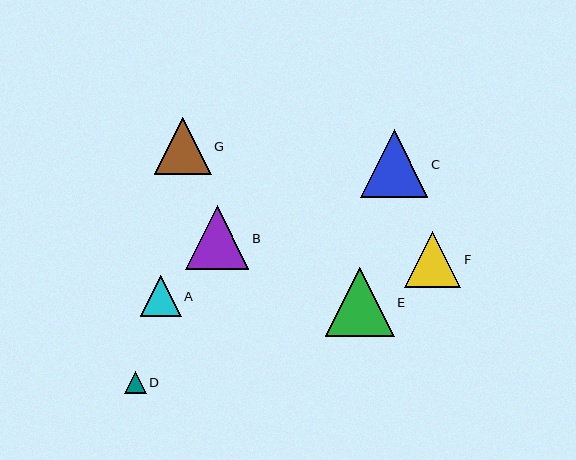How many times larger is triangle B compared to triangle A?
Triangle B is approximately 1.5 times the size of triangle A.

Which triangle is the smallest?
Triangle D is the smallest with a size of approximately 22 pixels.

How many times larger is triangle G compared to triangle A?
Triangle G is approximately 1.4 times the size of triangle A.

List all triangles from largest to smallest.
From largest to smallest: E, C, B, G, F, A, D.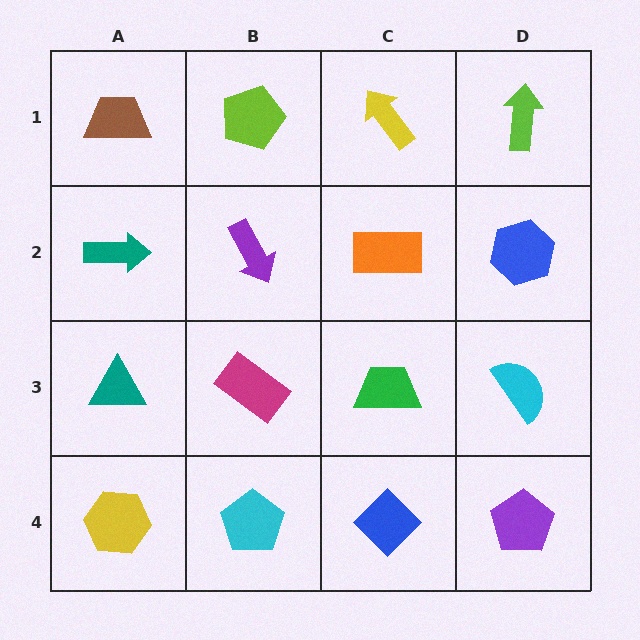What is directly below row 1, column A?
A teal arrow.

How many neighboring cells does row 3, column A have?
3.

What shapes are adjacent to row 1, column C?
An orange rectangle (row 2, column C), a lime pentagon (row 1, column B), a lime arrow (row 1, column D).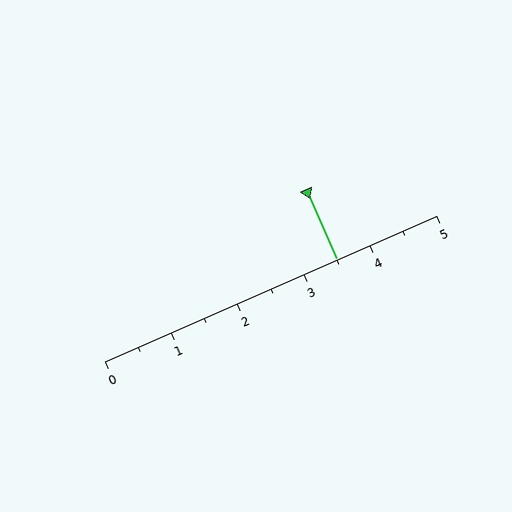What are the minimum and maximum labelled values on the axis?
The axis runs from 0 to 5.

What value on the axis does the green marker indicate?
The marker indicates approximately 3.5.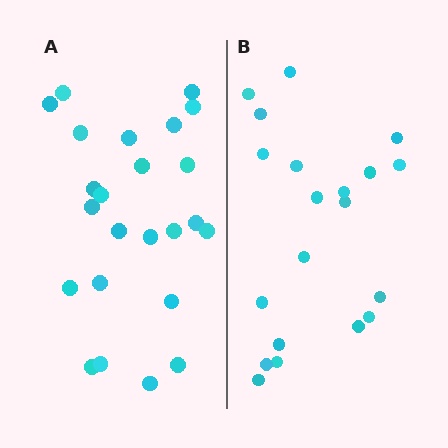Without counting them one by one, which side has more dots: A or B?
Region A (the left region) has more dots.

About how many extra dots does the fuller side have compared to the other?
Region A has about 4 more dots than region B.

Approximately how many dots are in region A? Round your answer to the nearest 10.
About 20 dots. (The exact count is 24, which rounds to 20.)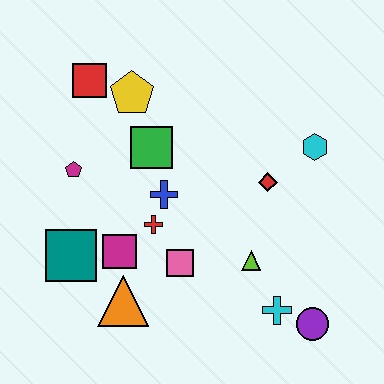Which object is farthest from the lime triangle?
The red square is farthest from the lime triangle.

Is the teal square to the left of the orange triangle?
Yes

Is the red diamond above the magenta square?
Yes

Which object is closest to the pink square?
The red cross is closest to the pink square.